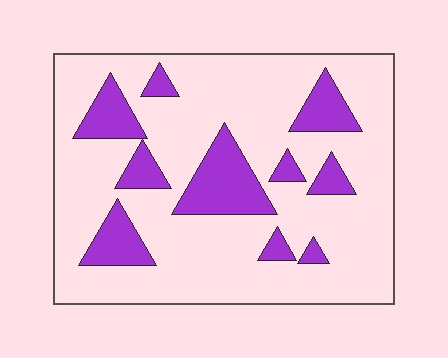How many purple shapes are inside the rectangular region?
10.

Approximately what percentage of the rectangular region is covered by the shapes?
Approximately 20%.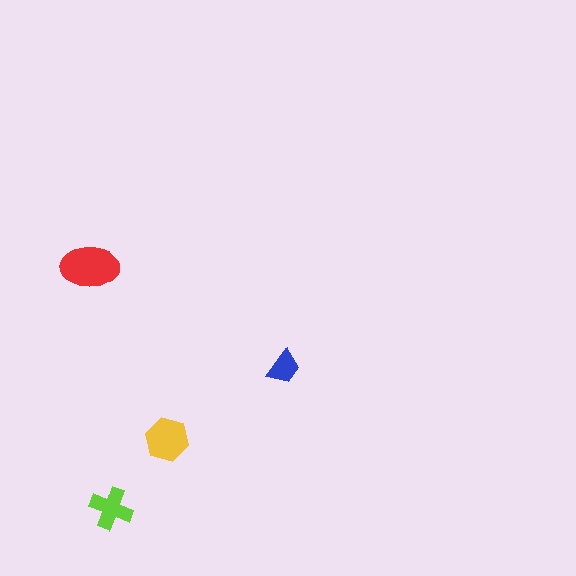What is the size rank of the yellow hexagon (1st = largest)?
2nd.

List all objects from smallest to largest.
The blue trapezoid, the lime cross, the yellow hexagon, the red ellipse.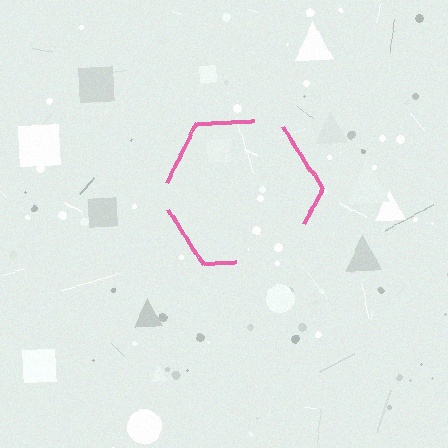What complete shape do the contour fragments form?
The contour fragments form a hexagon.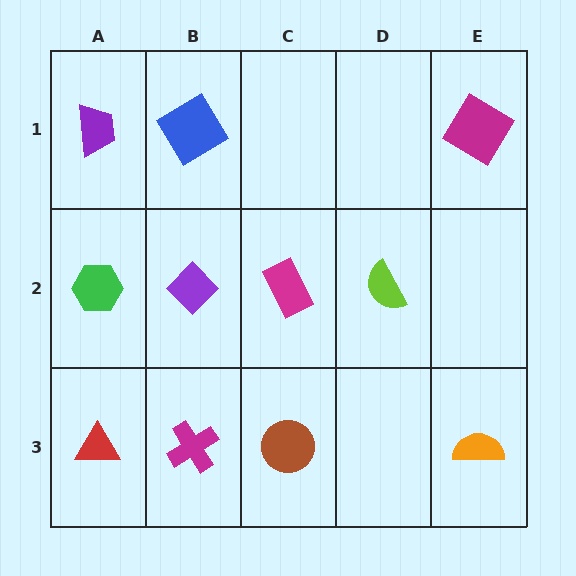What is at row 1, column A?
A purple trapezoid.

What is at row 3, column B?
A magenta cross.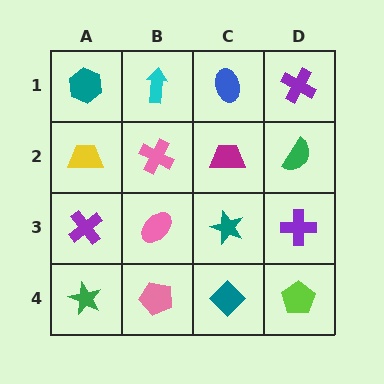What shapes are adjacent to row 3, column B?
A pink cross (row 2, column B), a pink pentagon (row 4, column B), a purple cross (row 3, column A), a teal star (row 3, column C).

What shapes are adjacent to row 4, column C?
A teal star (row 3, column C), a pink pentagon (row 4, column B), a lime pentagon (row 4, column D).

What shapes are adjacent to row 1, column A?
A yellow trapezoid (row 2, column A), a cyan arrow (row 1, column B).